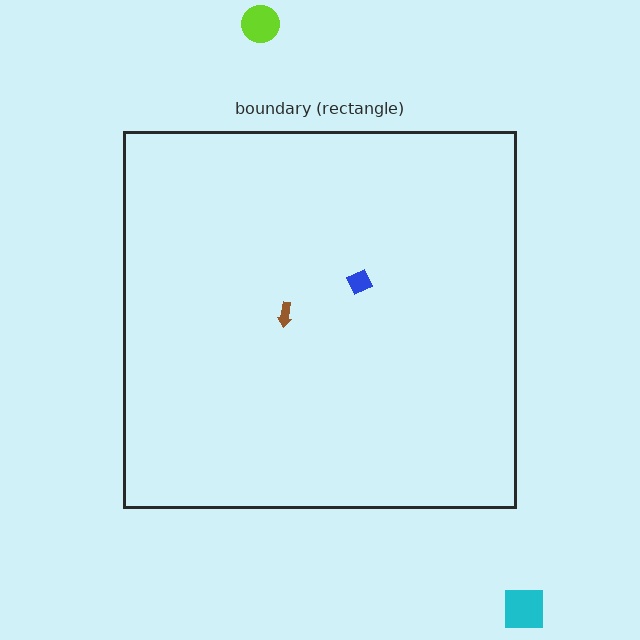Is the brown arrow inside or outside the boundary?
Inside.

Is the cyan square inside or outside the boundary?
Outside.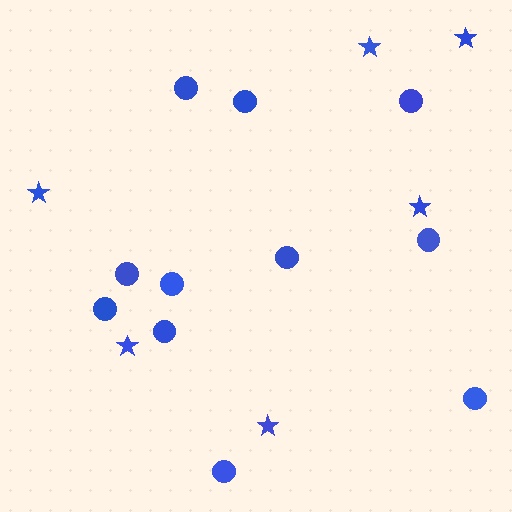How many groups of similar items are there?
There are 2 groups: one group of stars (6) and one group of circles (11).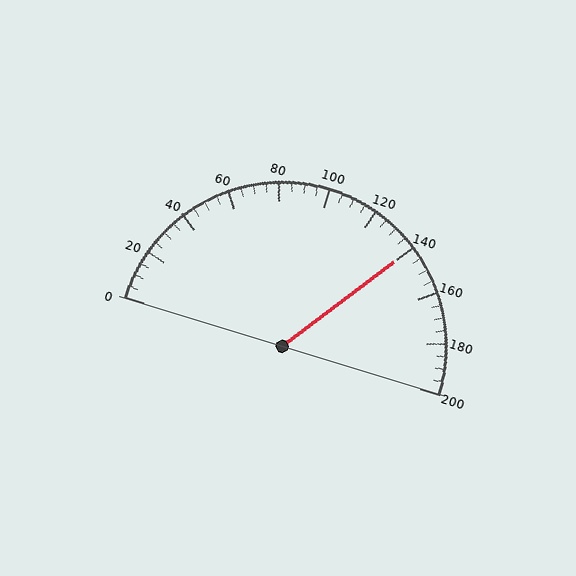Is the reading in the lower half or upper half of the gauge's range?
The reading is in the upper half of the range (0 to 200).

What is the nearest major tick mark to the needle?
The nearest major tick mark is 140.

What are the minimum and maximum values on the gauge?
The gauge ranges from 0 to 200.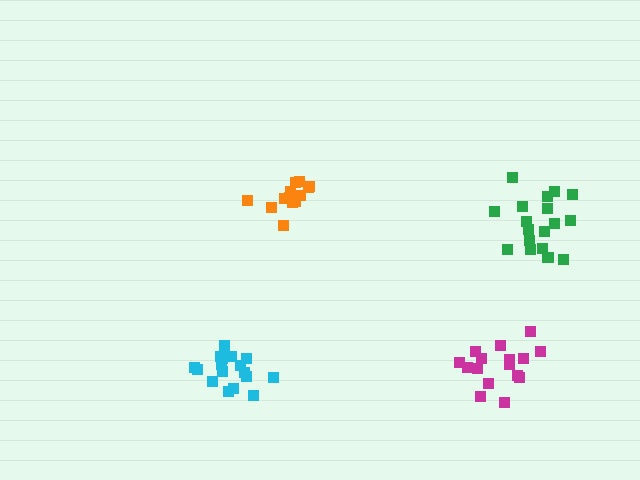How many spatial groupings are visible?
There are 4 spatial groupings.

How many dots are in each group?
Group 1: 13 dots, Group 2: 18 dots, Group 3: 16 dots, Group 4: 17 dots (64 total).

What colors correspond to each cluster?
The clusters are colored: orange, green, magenta, cyan.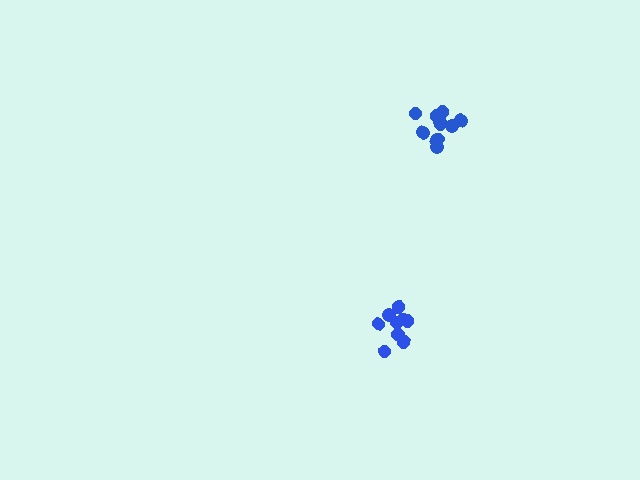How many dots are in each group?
Group 1: 11 dots, Group 2: 9 dots (20 total).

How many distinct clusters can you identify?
There are 2 distinct clusters.